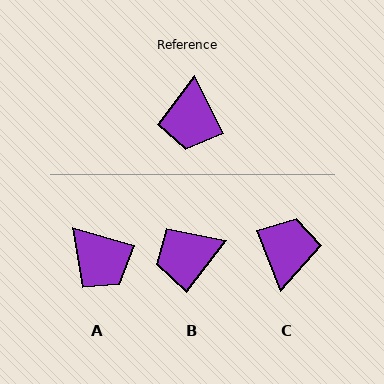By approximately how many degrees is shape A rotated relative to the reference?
Approximately 46 degrees counter-clockwise.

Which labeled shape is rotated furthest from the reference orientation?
C, about 175 degrees away.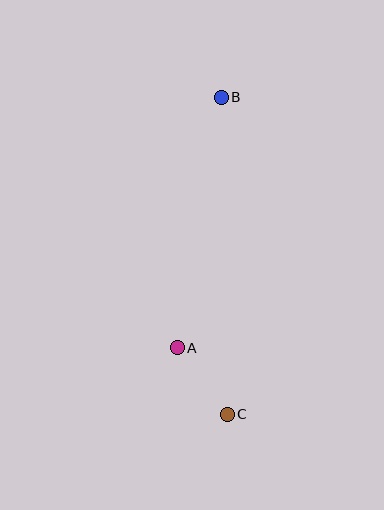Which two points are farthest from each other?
Points B and C are farthest from each other.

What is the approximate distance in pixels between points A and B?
The distance between A and B is approximately 254 pixels.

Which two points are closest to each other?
Points A and C are closest to each other.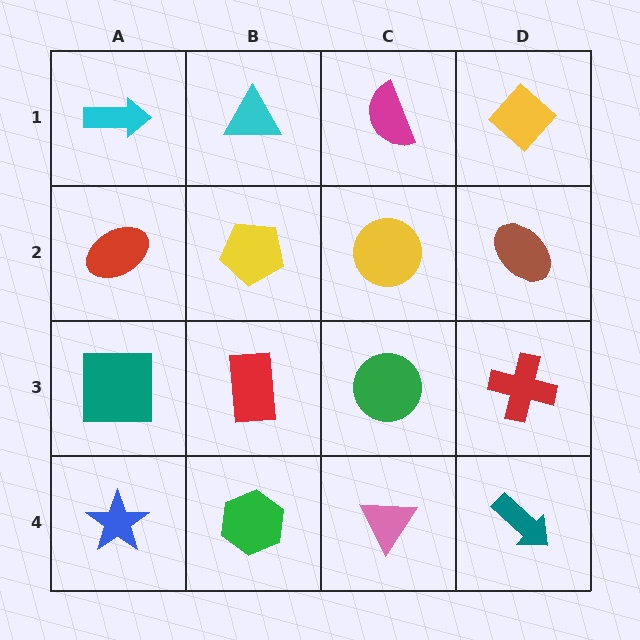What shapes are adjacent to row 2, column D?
A yellow diamond (row 1, column D), a red cross (row 3, column D), a yellow circle (row 2, column C).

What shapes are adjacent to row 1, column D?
A brown ellipse (row 2, column D), a magenta semicircle (row 1, column C).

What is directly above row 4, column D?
A red cross.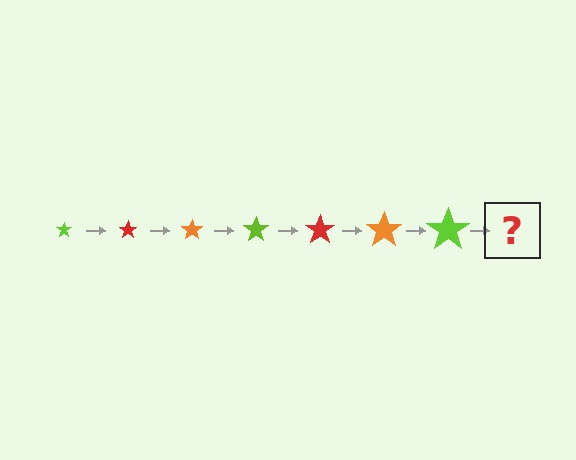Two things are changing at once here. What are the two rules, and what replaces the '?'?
The two rules are that the star grows larger each step and the color cycles through lime, red, and orange. The '?' should be a red star, larger than the previous one.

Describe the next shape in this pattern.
It should be a red star, larger than the previous one.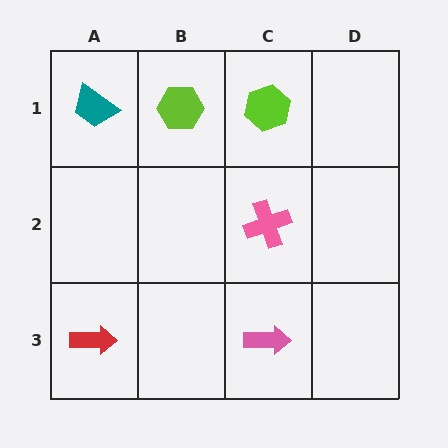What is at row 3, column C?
A pink arrow.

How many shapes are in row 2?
1 shape.